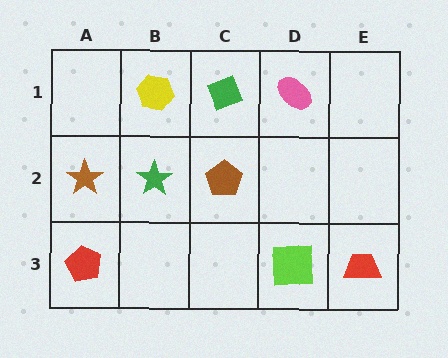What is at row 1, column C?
A green diamond.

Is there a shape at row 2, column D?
No, that cell is empty.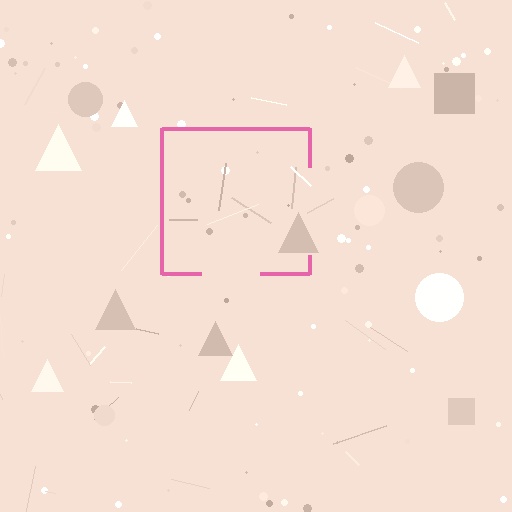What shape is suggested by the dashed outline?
The dashed outline suggests a square.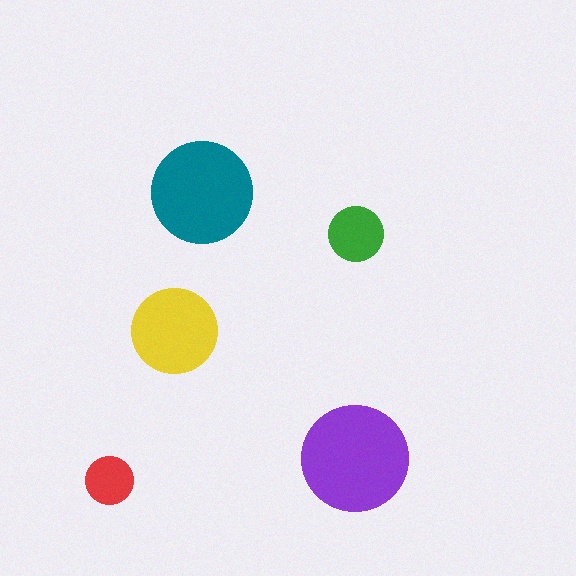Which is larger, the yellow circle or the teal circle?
The teal one.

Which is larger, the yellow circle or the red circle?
The yellow one.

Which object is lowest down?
The red circle is bottommost.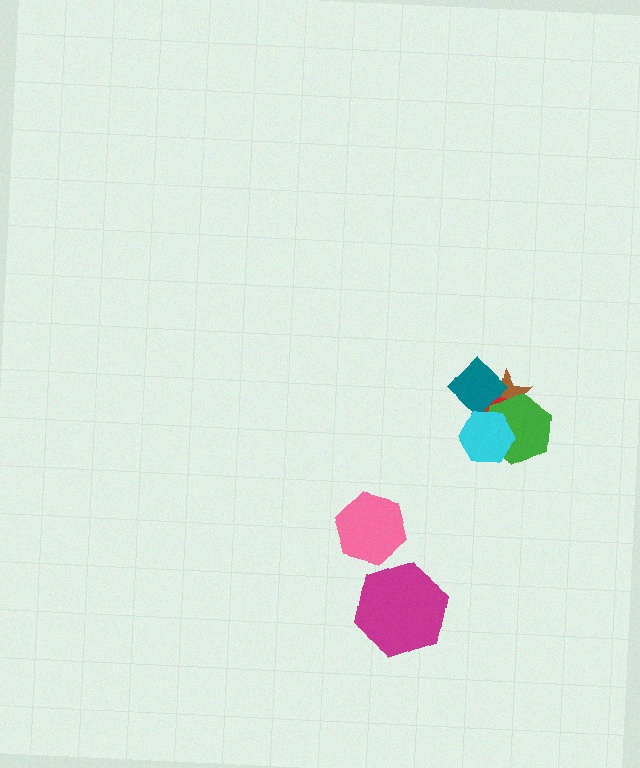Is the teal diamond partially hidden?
Yes, it is partially covered by another shape.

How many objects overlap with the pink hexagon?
0 objects overlap with the pink hexagon.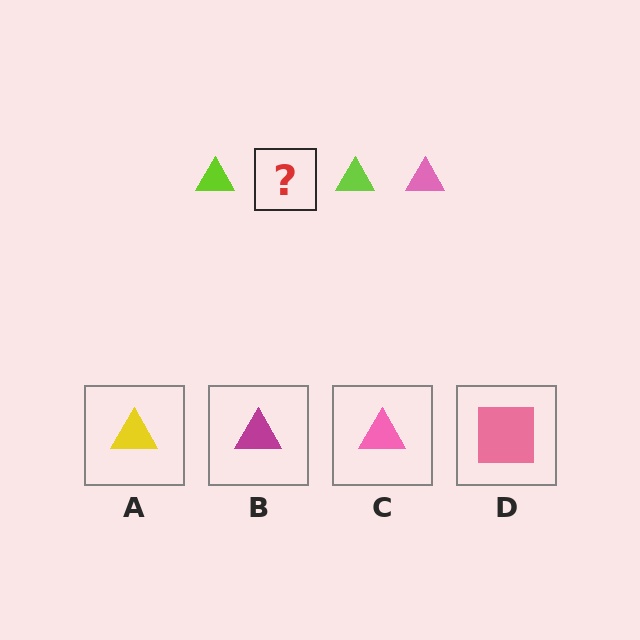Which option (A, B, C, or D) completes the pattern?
C.